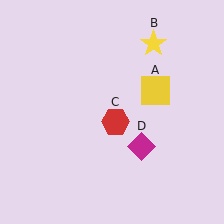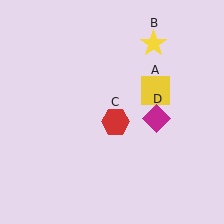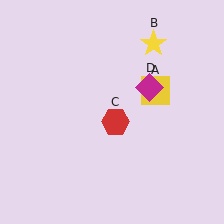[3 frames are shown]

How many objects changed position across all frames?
1 object changed position: magenta diamond (object D).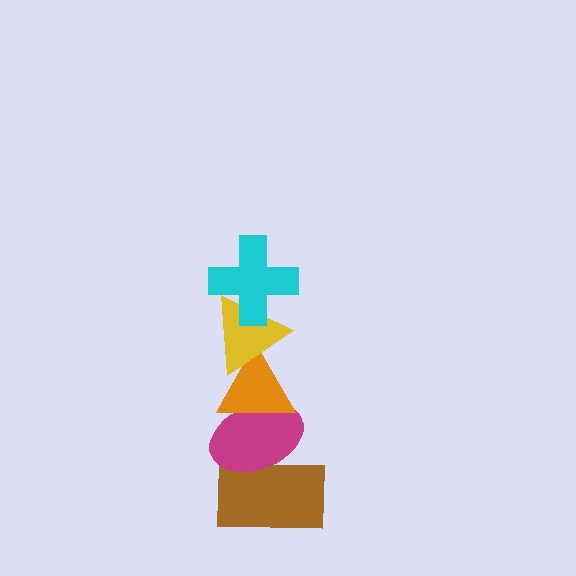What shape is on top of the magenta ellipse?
The orange triangle is on top of the magenta ellipse.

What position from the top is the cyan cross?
The cyan cross is 1st from the top.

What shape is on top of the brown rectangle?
The magenta ellipse is on top of the brown rectangle.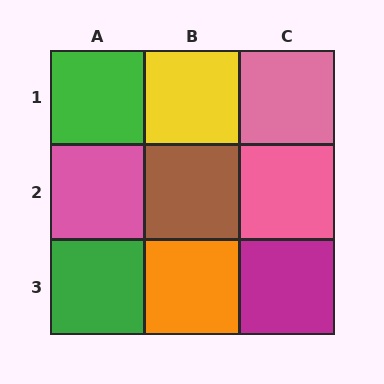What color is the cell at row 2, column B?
Brown.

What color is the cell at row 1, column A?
Green.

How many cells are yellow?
1 cell is yellow.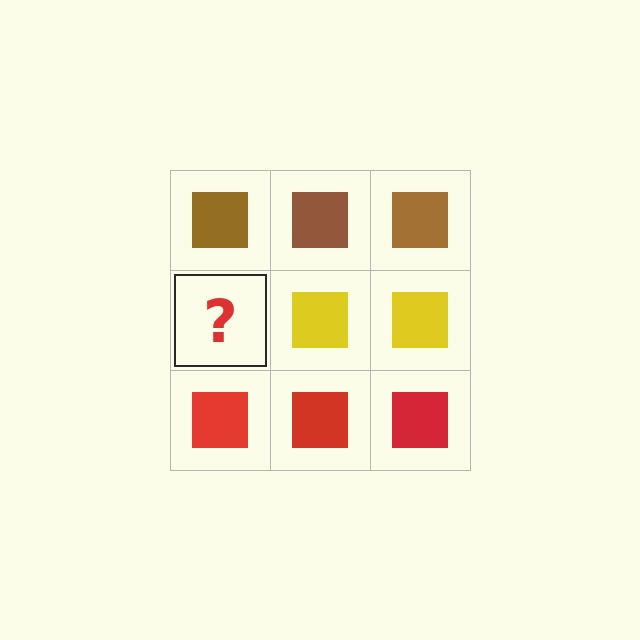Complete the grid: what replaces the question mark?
The question mark should be replaced with a yellow square.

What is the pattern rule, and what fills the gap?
The rule is that each row has a consistent color. The gap should be filled with a yellow square.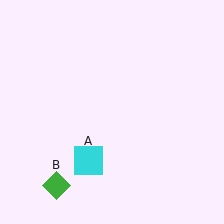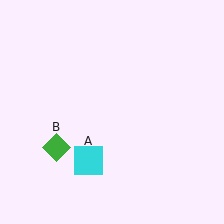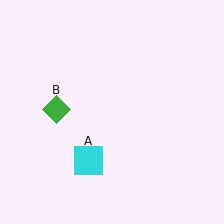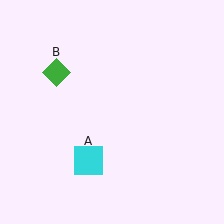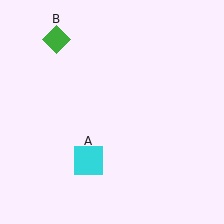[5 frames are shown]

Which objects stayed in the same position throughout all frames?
Cyan square (object A) remained stationary.